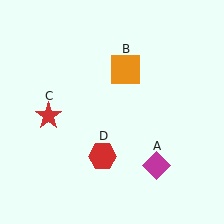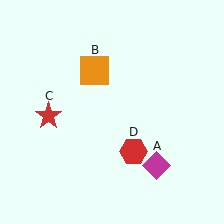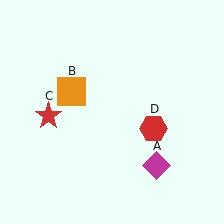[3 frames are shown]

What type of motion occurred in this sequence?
The orange square (object B), red hexagon (object D) rotated counterclockwise around the center of the scene.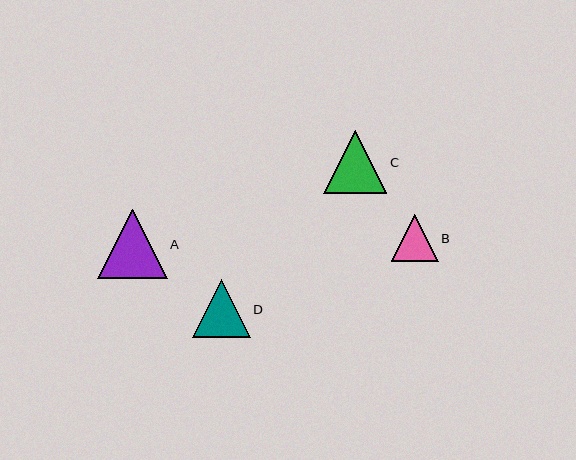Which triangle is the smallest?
Triangle B is the smallest with a size of approximately 47 pixels.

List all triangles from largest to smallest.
From largest to smallest: A, C, D, B.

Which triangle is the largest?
Triangle A is the largest with a size of approximately 70 pixels.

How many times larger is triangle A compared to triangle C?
Triangle A is approximately 1.1 times the size of triangle C.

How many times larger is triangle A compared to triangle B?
Triangle A is approximately 1.5 times the size of triangle B.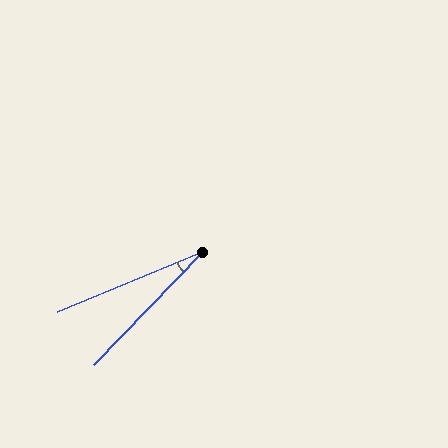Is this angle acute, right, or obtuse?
It is acute.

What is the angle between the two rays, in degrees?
Approximately 24 degrees.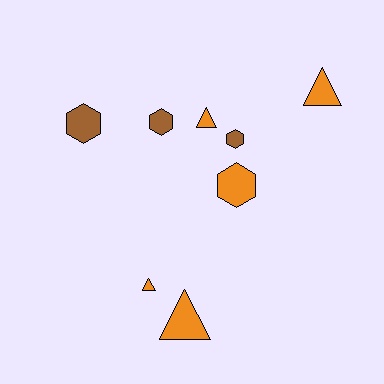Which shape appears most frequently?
Hexagon, with 4 objects.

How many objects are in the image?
There are 8 objects.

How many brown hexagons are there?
There are 3 brown hexagons.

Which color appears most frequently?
Orange, with 5 objects.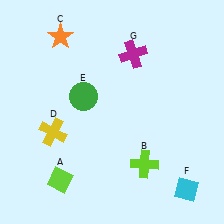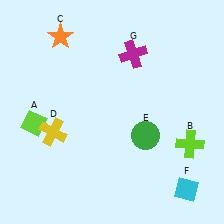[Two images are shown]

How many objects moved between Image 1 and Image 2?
3 objects moved between the two images.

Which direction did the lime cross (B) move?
The lime cross (B) moved right.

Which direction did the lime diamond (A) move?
The lime diamond (A) moved up.